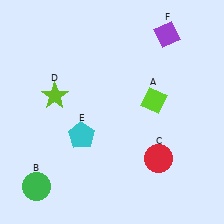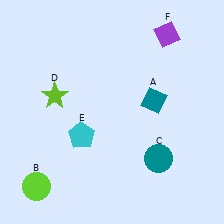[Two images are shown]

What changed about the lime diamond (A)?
In Image 1, A is lime. In Image 2, it changed to teal.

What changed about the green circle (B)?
In Image 1, B is green. In Image 2, it changed to lime.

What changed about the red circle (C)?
In Image 1, C is red. In Image 2, it changed to teal.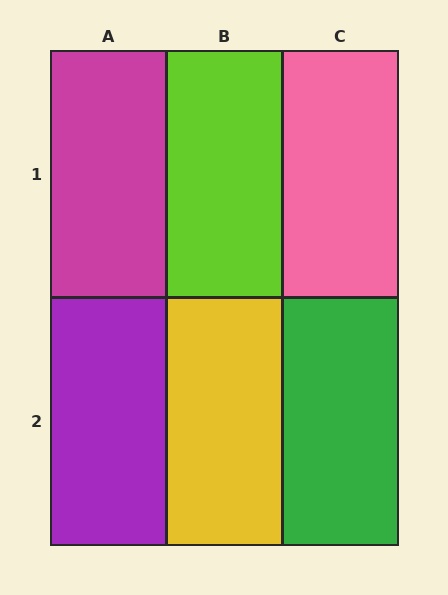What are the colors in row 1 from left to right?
Magenta, lime, pink.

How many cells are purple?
1 cell is purple.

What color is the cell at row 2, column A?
Purple.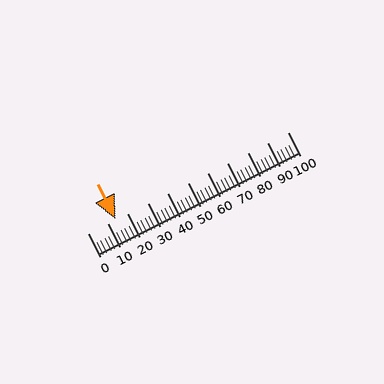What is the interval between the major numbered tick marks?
The major tick marks are spaced 10 units apart.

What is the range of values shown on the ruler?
The ruler shows values from 0 to 100.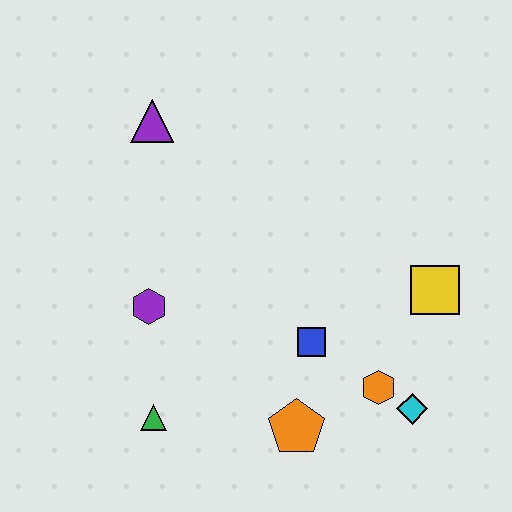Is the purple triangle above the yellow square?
Yes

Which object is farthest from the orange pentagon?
The purple triangle is farthest from the orange pentagon.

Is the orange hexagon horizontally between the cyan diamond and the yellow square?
No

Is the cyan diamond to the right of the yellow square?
No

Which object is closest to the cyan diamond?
The orange hexagon is closest to the cyan diamond.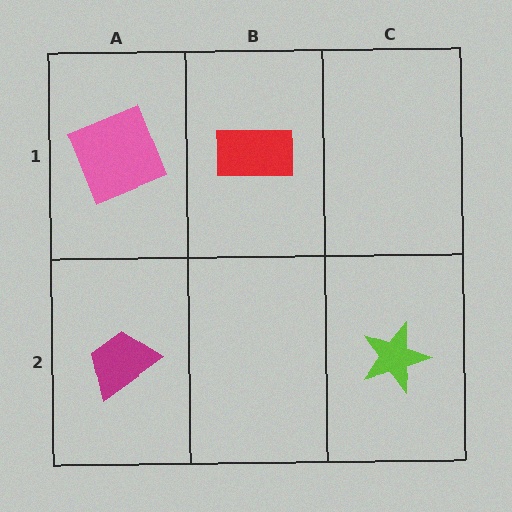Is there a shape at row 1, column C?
No, that cell is empty.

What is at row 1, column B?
A red rectangle.